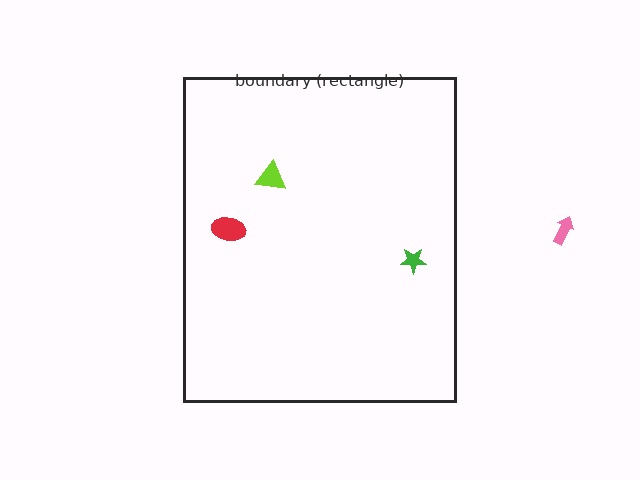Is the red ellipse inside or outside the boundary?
Inside.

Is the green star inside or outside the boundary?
Inside.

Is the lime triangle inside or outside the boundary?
Inside.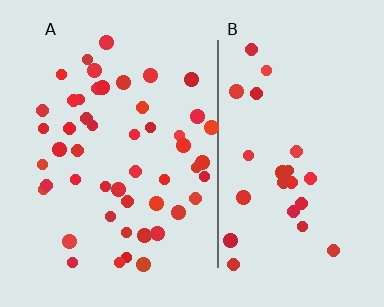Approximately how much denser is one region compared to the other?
Approximately 2.0× — region A over region B.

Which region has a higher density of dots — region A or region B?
A (the left).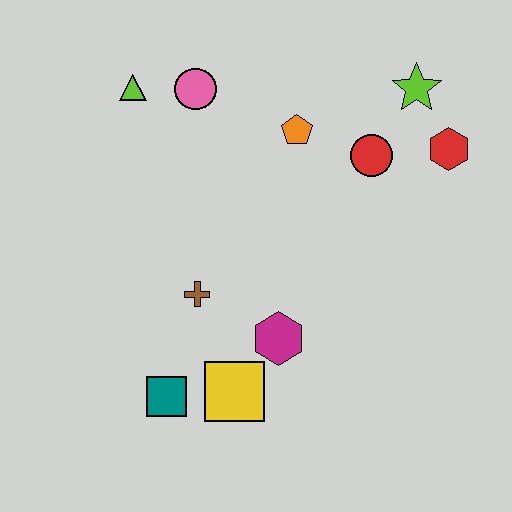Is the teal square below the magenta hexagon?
Yes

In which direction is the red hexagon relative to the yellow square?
The red hexagon is above the yellow square.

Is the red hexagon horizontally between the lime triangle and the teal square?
No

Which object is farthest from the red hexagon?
The teal square is farthest from the red hexagon.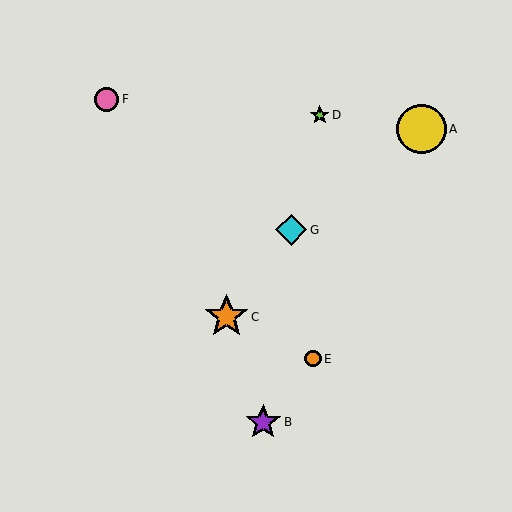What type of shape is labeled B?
Shape B is a purple star.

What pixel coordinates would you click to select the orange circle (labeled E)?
Click at (313, 359) to select the orange circle E.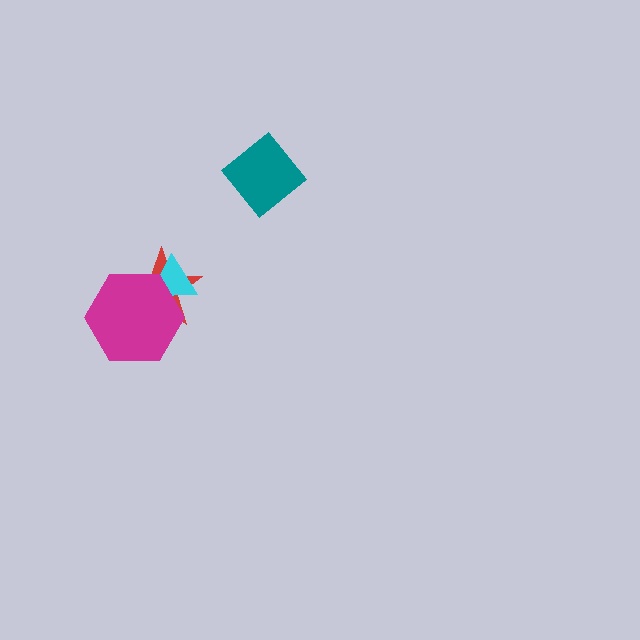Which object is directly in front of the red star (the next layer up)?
The cyan triangle is directly in front of the red star.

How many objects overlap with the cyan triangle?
2 objects overlap with the cyan triangle.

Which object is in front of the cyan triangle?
The magenta hexagon is in front of the cyan triangle.